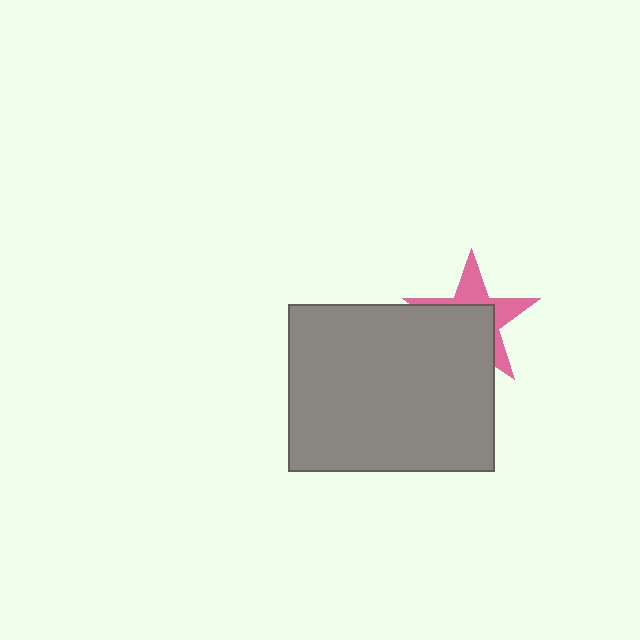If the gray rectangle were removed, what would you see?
You would see the complete pink star.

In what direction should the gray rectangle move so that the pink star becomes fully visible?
The gray rectangle should move down. That is the shortest direction to clear the overlap and leave the pink star fully visible.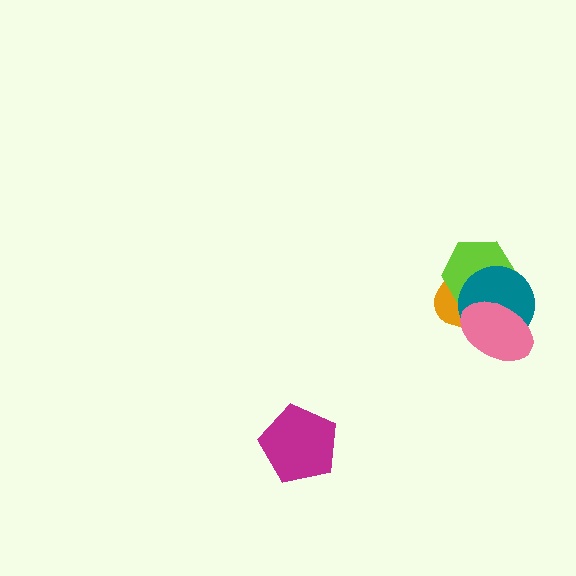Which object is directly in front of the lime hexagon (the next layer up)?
The teal circle is directly in front of the lime hexagon.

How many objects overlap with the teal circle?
3 objects overlap with the teal circle.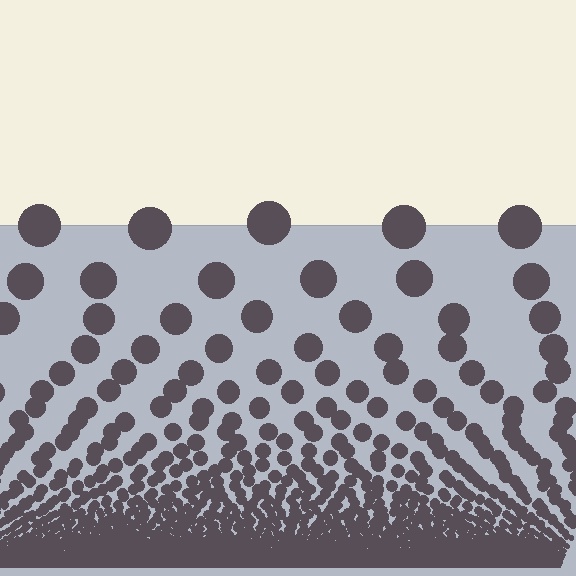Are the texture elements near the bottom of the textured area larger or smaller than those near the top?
Smaller. The gradient is inverted — elements near the bottom are smaller and denser.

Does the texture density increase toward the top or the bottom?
Density increases toward the bottom.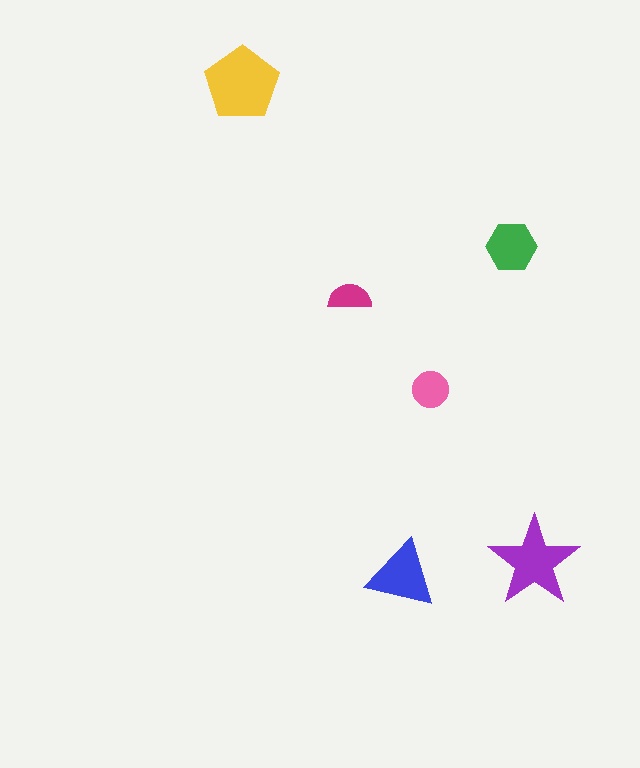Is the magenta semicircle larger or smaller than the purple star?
Smaller.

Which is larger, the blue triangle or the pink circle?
The blue triangle.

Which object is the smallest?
The magenta semicircle.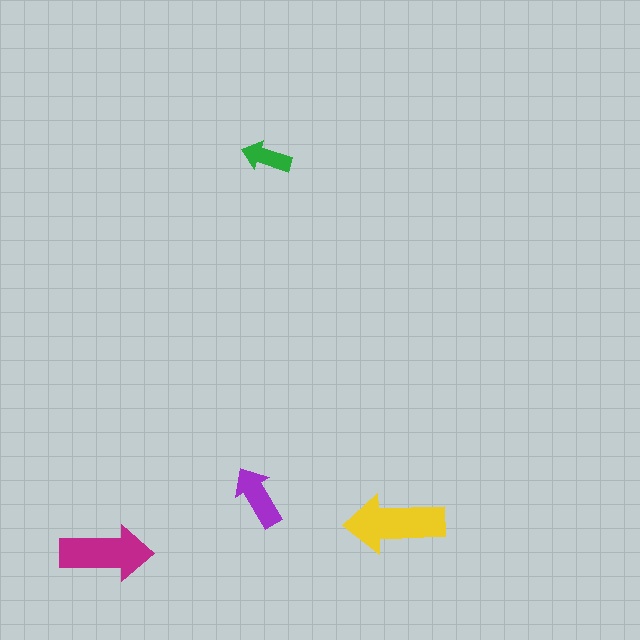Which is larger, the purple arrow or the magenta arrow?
The magenta one.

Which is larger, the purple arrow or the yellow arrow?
The yellow one.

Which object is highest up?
The green arrow is topmost.